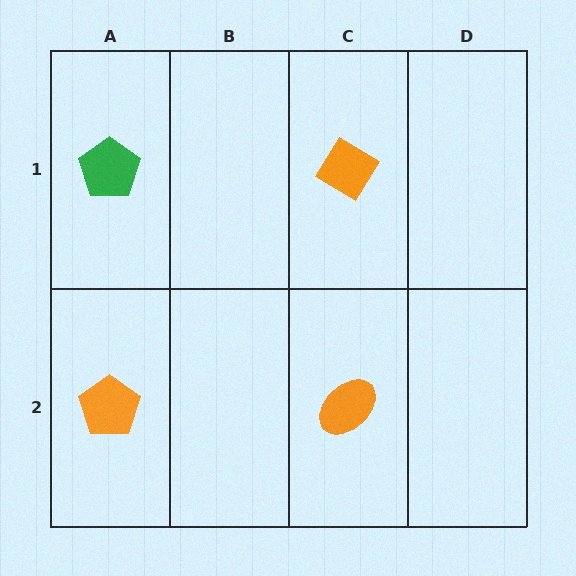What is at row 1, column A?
A green pentagon.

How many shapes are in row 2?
2 shapes.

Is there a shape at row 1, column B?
No, that cell is empty.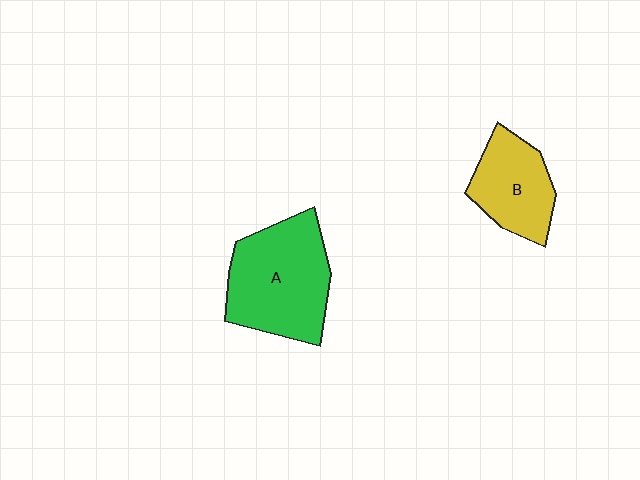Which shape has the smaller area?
Shape B (yellow).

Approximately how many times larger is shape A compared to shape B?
Approximately 1.6 times.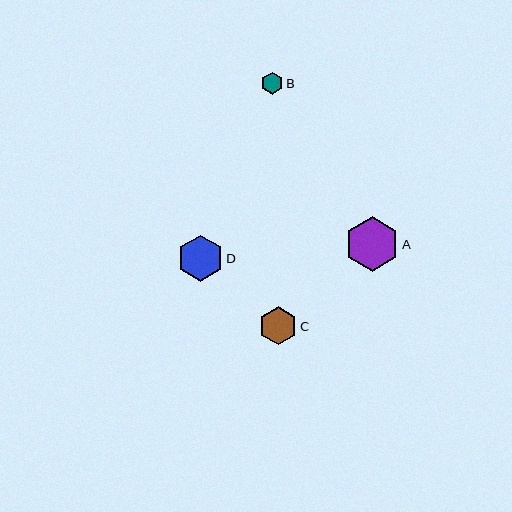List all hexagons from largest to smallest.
From largest to smallest: A, D, C, B.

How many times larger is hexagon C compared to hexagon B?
Hexagon C is approximately 1.7 times the size of hexagon B.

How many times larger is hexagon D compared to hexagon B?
Hexagon D is approximately 2.1 times the size of hexagon B.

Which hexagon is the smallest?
Hexagon B is the smallest with a size of approximately 22 pixels.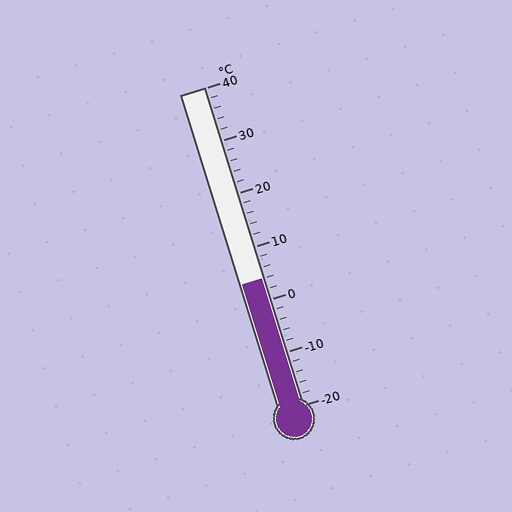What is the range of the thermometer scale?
The thermometer scale ranges from -20°C to 40°C.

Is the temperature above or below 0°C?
The temperature is above 0°C.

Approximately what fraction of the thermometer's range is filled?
The thermometer is filled to approximately 40% of its range.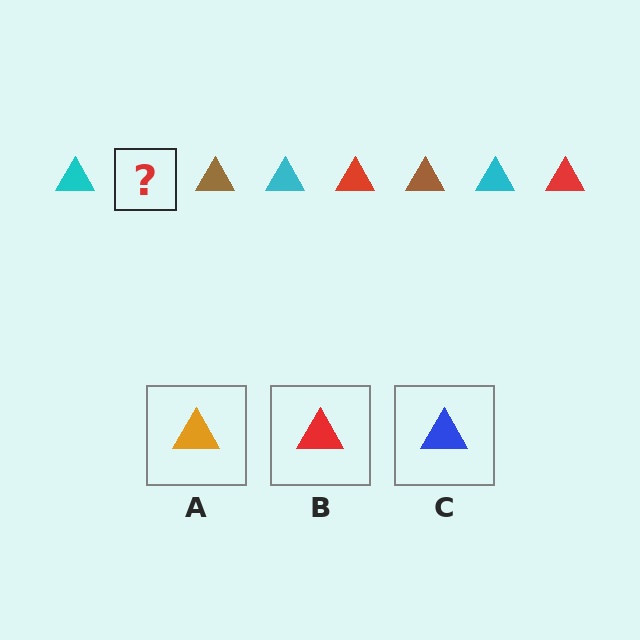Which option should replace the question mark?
Option B.